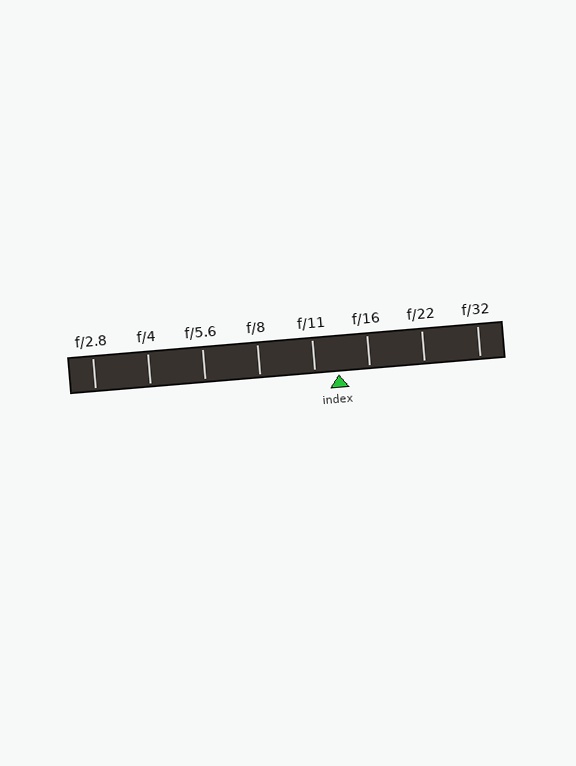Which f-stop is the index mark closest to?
The index mark is closest to f/11.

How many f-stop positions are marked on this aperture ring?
There are 8 f-stop positions marked.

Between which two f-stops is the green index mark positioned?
The index mark is between f/11 and f/16.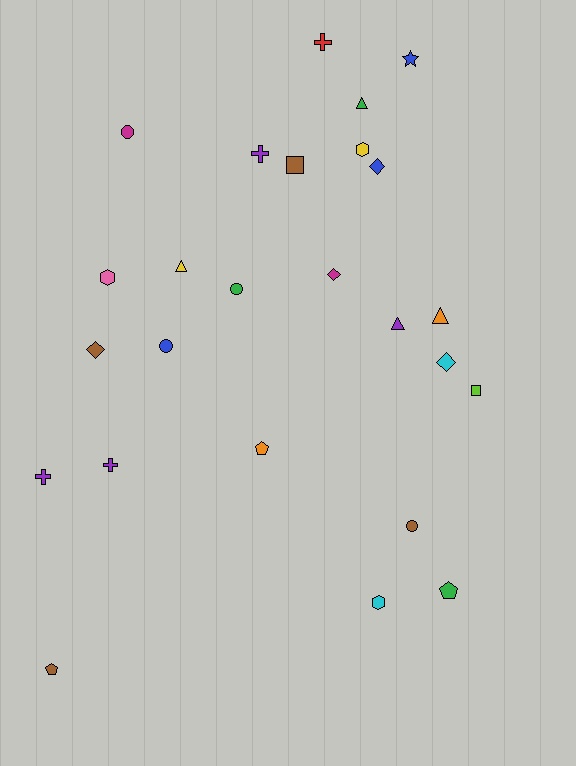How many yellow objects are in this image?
There are 2 yellow objects.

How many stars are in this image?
There is 1 star.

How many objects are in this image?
There are 25 objects.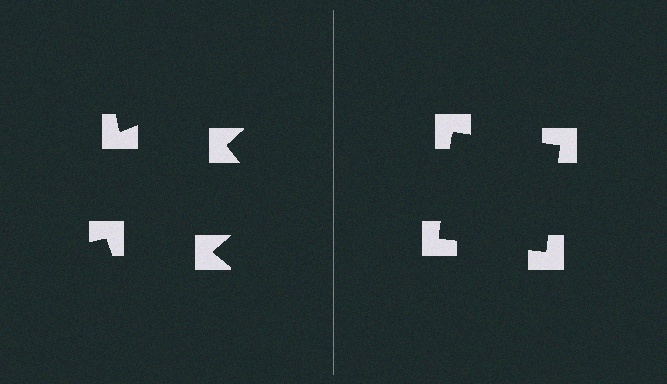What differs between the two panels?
The notched squares are positioned identically on both sides; only the wedge orientations differ. On the right they align to a square; on the left they are misaligned.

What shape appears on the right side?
An illusory square.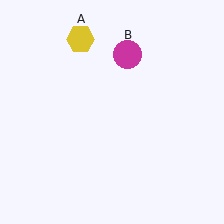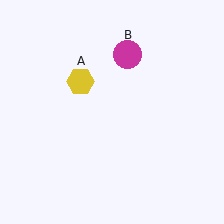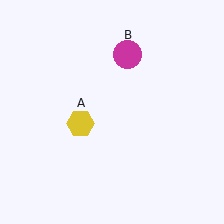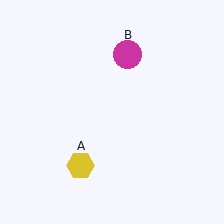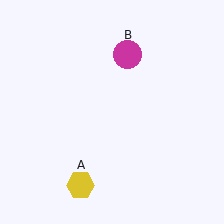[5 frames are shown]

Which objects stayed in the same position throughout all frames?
Magenta circle (object B) remained stationary.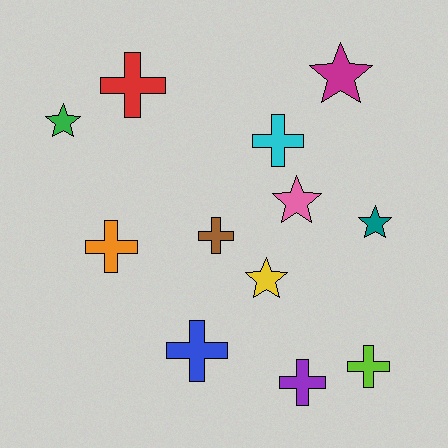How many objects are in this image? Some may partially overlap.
There are 12 objects.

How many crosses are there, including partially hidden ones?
There are 7 crosses.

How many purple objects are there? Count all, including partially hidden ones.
There is 1 purple object.